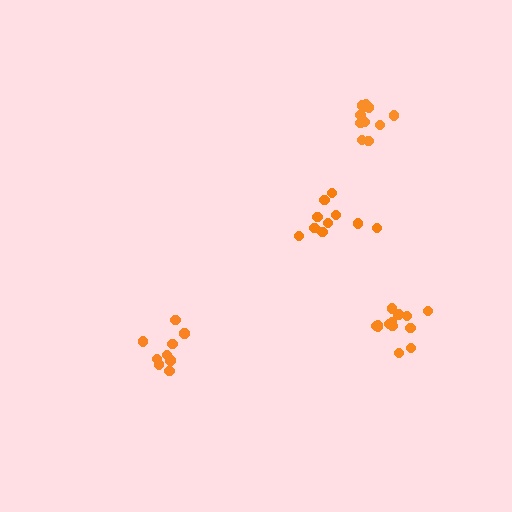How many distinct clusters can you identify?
There are 4 distinct clusters.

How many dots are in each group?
Group 1: 10 dots, Group 2: 9 dots, Group 3: 13 dots, Group 4: 11 dots (43 total).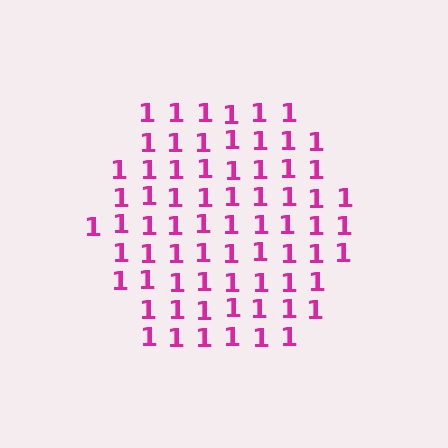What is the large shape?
The large shape is a hexagon.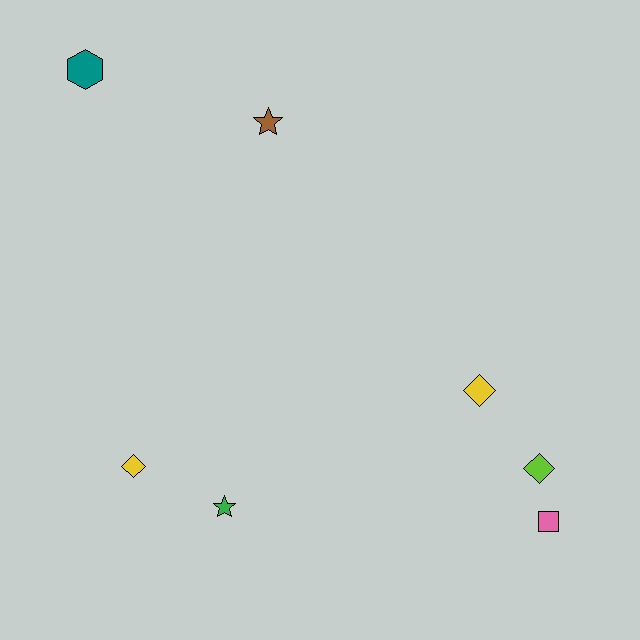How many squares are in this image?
There is 1 square.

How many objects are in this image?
There are 7 objects.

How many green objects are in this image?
There is 1 green object.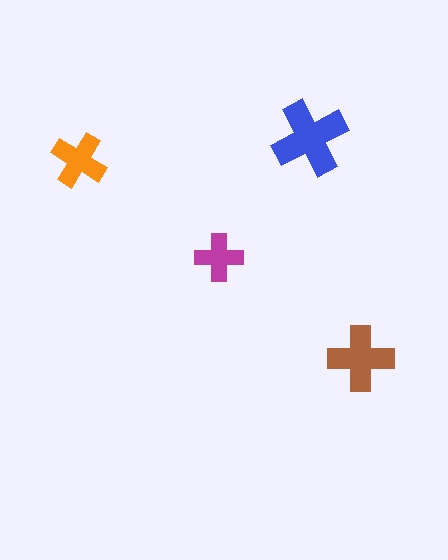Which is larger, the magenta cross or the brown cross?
The brown one.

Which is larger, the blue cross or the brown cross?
The blue one.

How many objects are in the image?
There are 4 objects in the image.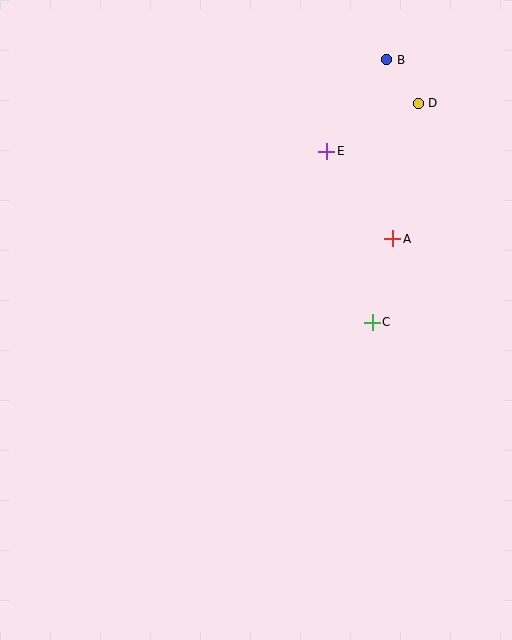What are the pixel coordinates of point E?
Point E is at (327, 151).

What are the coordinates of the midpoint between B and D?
The midpoint between B and D is at (403, 81).